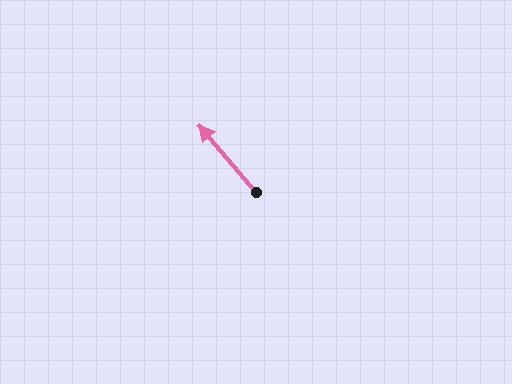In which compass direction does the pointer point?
Northwest.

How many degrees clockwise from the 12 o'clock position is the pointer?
Approximately 319 degrees.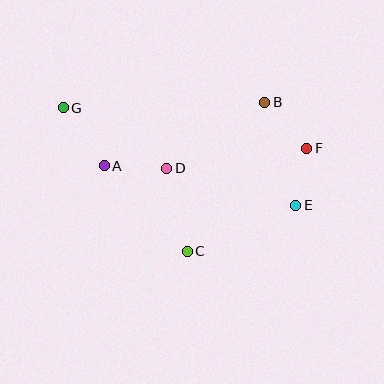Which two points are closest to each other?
Points E and F are closest to each other.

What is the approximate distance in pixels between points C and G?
The distance between C and G is approximately 189 pixels.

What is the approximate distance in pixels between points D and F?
The distance between D and F is approximately 141 pixels.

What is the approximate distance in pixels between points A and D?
The distance between A and D is approximately 62 pixels.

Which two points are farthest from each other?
Points E and G are farthest from each other.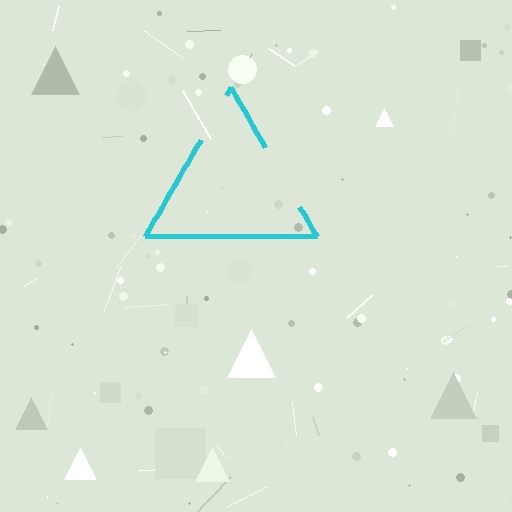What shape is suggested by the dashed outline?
The dashed outline suggests a triangle.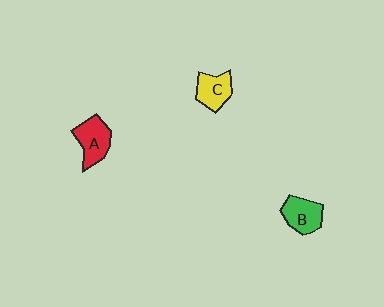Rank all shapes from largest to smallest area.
From largest to smallest: A (red), B (green), C (yellow).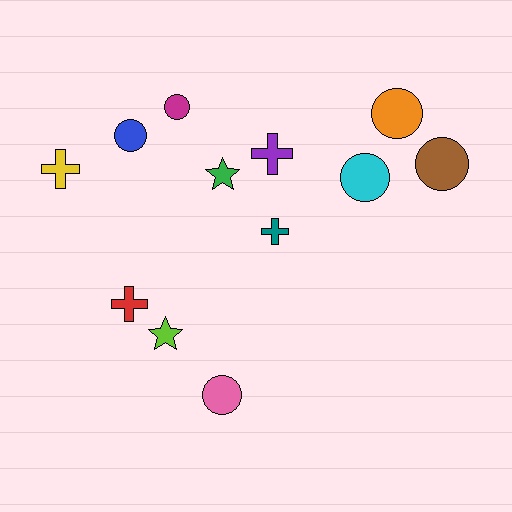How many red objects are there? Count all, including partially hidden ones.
There is 1 red object.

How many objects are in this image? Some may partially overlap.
There are 12 objects.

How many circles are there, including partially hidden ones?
There are 6 circles.